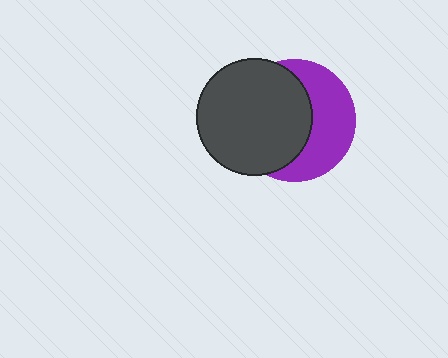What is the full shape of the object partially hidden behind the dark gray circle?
The partially hidden object is a purple circle.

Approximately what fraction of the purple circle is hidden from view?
Roughly 56% of the purple circle is hidden behind the dark gray circle.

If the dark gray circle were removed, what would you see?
You would see the complete purple circle.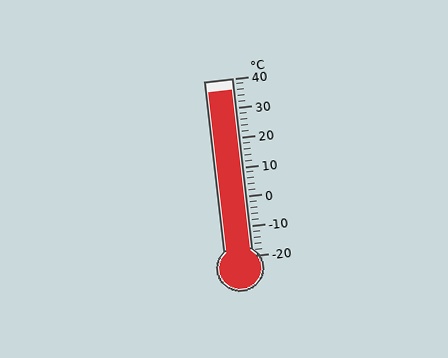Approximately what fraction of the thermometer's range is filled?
The thermometer is filled to approximately 95% of its range.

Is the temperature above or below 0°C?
The temperature is above 0°C.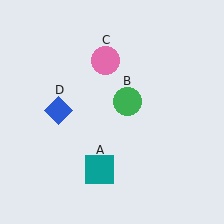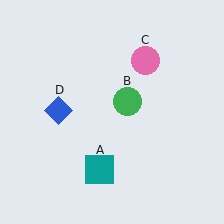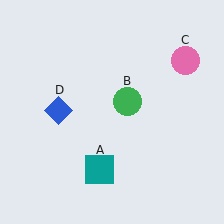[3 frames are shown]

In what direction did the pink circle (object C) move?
The pink circle (object C) moved right.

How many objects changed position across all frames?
1 object changed position: pink circle (object C).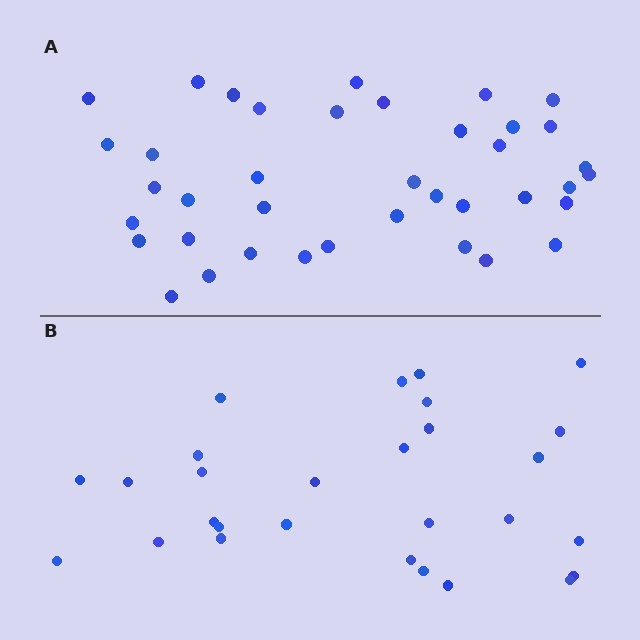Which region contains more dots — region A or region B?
Region A (the top region) has more dots.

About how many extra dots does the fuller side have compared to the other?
Region A has roughly 12 or so more dots than region B.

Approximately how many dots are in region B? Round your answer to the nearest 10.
About 30 dots. (The exact count is 28, which rounds to 30.)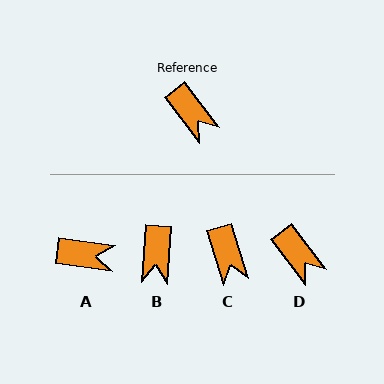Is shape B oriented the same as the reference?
No, it is off by about 41 degrees.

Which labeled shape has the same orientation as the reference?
D.